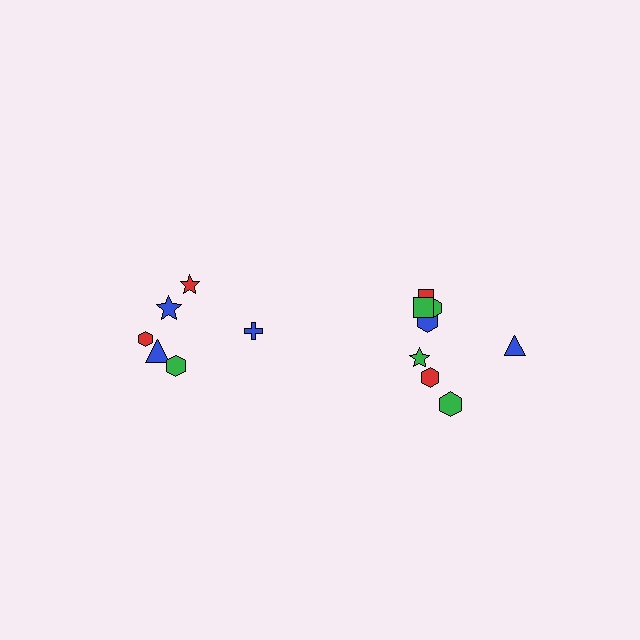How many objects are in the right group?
There are 8 objects.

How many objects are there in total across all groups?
There are 14 objects.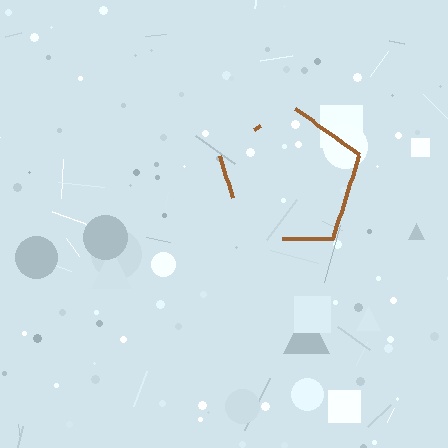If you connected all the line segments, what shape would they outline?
They would outline a pentagon.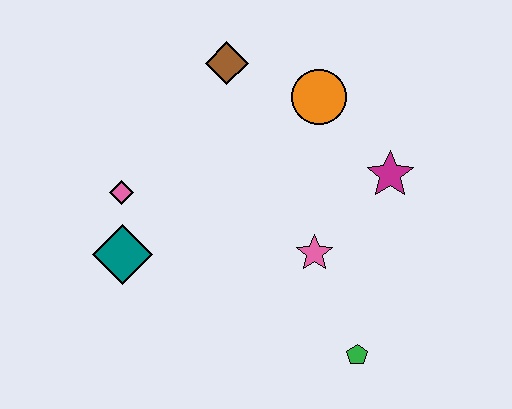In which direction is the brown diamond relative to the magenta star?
The brown diamond is to the left of the magenta star.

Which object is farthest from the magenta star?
The teal diamond is farthest from the magenta star.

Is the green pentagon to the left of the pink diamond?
No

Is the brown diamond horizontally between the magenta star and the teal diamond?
Yes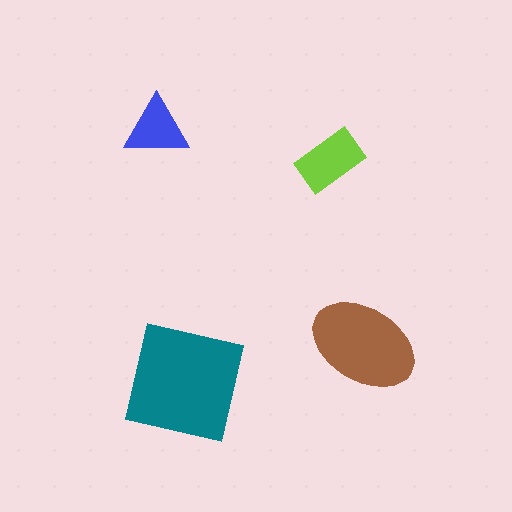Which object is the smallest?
The blue triangle.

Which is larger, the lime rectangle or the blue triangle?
The lime rectangle.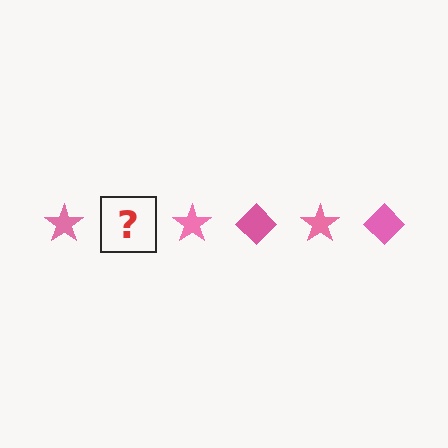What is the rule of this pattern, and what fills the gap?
The rule is that the pattern cycles through star, diamond shapes in pink. The gap should be filled with a pink diamond.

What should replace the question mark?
The question mark should be replaced with a pink diamond.